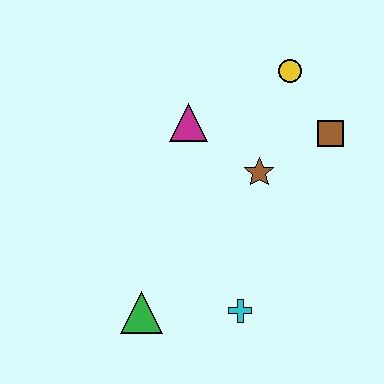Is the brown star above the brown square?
No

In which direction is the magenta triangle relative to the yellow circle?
The magenta triangle is to the left of the yellow circle.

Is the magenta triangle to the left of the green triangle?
No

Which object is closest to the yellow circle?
The brown square is closest to the yellow circle.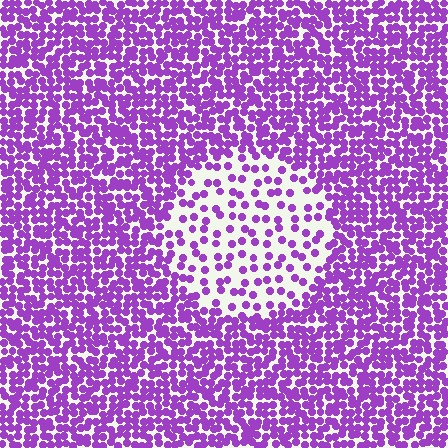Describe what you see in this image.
The image contains small purple elements arranged at two different densities. A circle-shaped region is visible where the elements are less densely packed than the surrounding area.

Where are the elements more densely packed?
The elements are more densely packed outside the circle boundary.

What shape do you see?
I see a circle.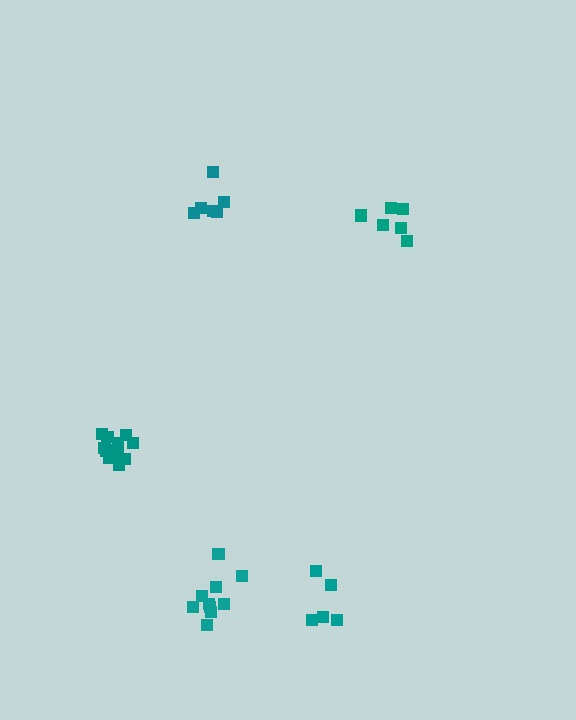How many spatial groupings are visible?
There are 5 spatial groupings.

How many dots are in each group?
Group 1: 5 dots, Group 2: 11 dots, Group 3: 10 dots, Group 4: 6 dots, Group 5: 6 dots (38 total).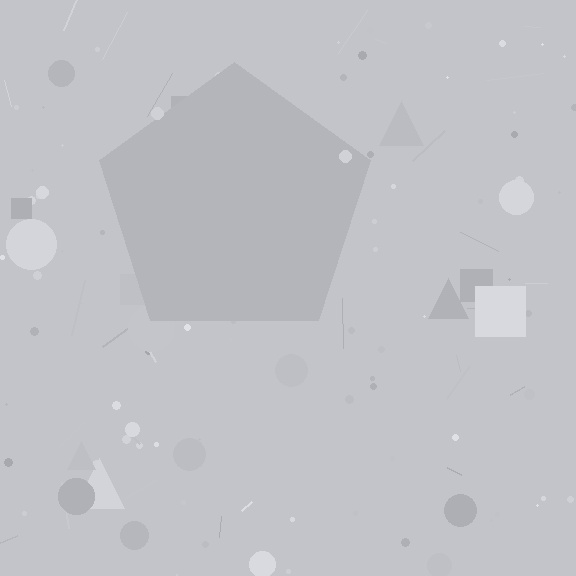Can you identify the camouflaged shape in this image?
The camouflaged shape is a pentagon.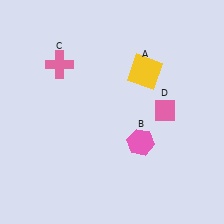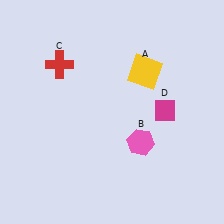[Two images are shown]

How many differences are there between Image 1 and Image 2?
There are 2 differences between the two images.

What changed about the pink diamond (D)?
In Image 1, D is pink. In Image 2, it changed to magenta.